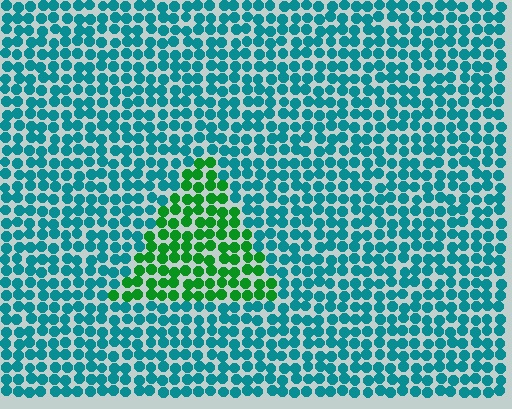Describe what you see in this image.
The image is filled with small teal elements in a uniform arrangement. A triangle-shaped region is visible where the elements are tinted to a slightly different hue, forming a subtle color boundary.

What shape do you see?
I see a triangle.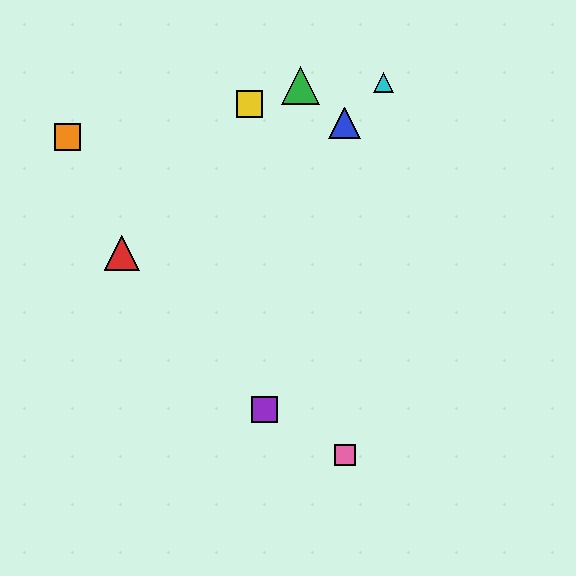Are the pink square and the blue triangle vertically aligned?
Yes, both are at x≈345.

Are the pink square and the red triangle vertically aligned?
No, the pink square is at x≈345 and the red triangle is at x≈122.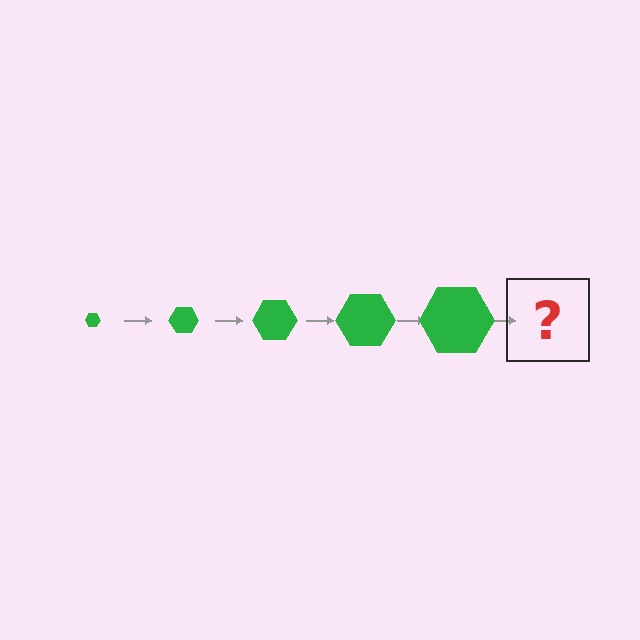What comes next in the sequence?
The next element should be a green hexagon, larger than the previous one.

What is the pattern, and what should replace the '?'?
The pattern is that the hexagon gets progressively larger each step. The '?' should be a green hexagon, larger than the previous one.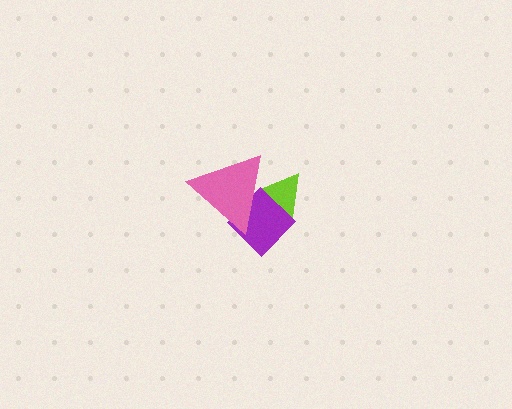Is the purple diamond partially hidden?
Yes, it is partially covered by another shape.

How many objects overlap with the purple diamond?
2 objects overlap with the purple diamond.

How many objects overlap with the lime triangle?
2 objects overlap with the lime triangle.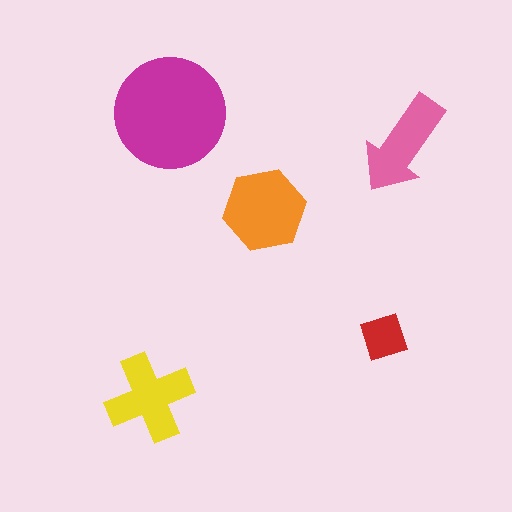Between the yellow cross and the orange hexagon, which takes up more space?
The orange hexagon.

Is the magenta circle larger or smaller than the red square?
Larger.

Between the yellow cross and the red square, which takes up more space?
The yellow cross.